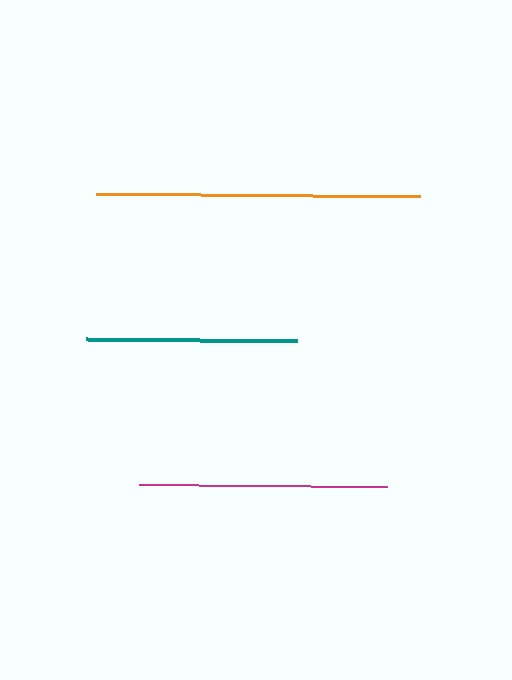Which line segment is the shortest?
The teal line is the shortest at approximately 211 pixels.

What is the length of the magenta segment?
The magenta segment is approximately 247 pixels long.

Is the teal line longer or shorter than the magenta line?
The magenta line is longer than the teal line.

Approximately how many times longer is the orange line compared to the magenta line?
The orange line is approximately 1.3 times the length of the magenta line.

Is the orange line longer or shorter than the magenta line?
The orange line is longer than the magenta line.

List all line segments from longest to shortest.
From longest to shortest: orange, magenta, teal.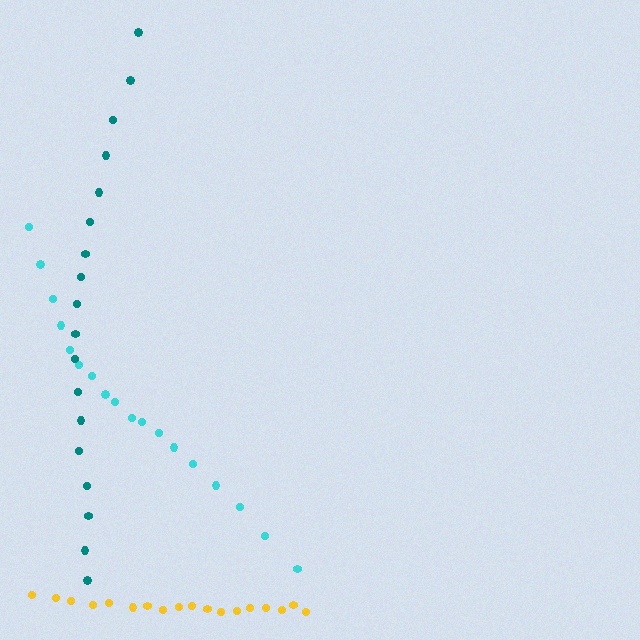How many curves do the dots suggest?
There are 3 distinct paths.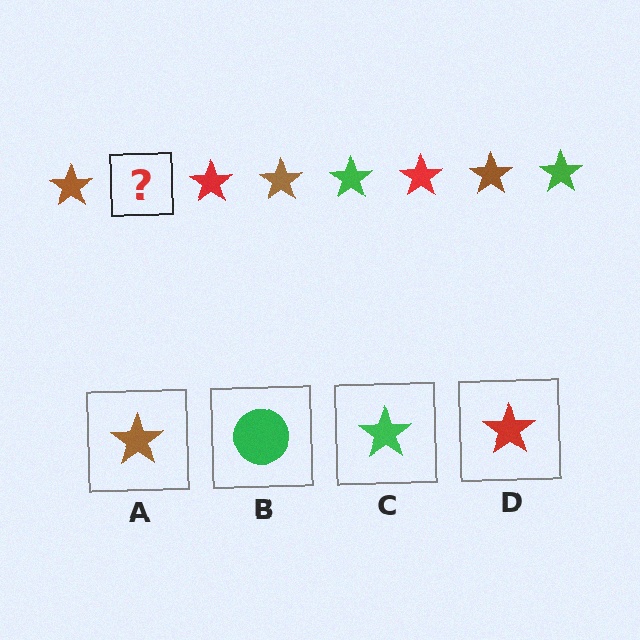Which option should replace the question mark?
Option C.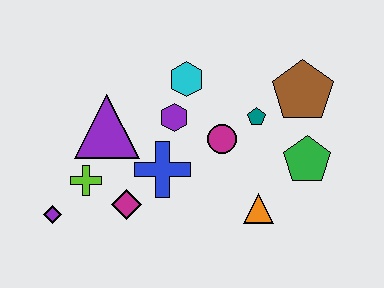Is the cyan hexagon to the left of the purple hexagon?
No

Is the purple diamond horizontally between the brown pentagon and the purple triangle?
No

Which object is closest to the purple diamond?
The lime cross is closest to the purple diamond.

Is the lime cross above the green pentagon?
No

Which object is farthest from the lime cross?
The brown pentagon is farthest from the lime cross.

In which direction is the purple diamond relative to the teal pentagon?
The purple diamond is to the left of the teal pentagon.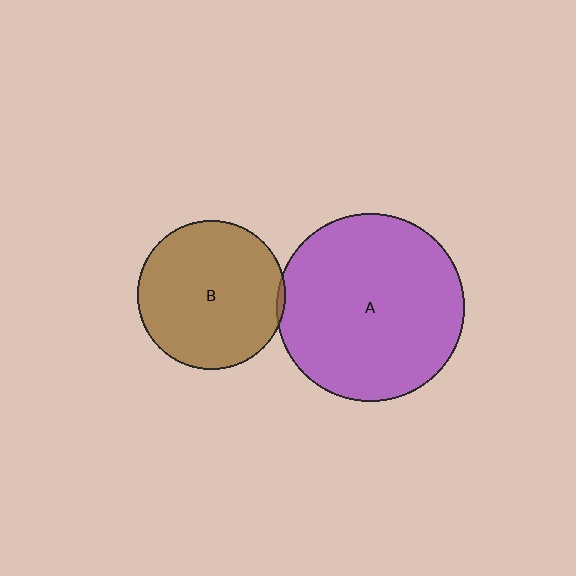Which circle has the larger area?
Circle A (purple).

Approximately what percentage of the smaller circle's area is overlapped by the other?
Approximately 5%.